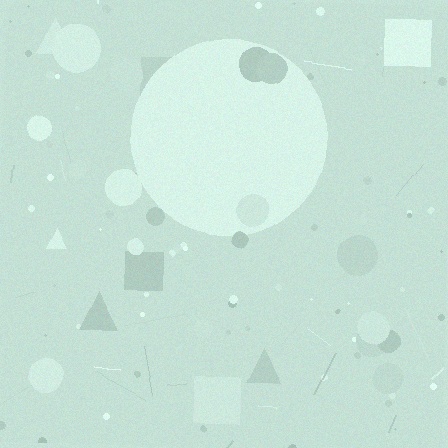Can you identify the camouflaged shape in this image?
The camouflaged shape is a circle.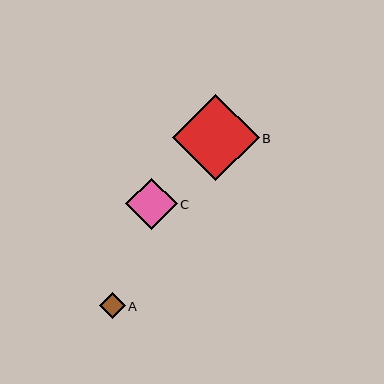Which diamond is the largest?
Diamond B is the largest with a size of approximately 86 pixels.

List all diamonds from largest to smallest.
From largest to smallest: B, C, A.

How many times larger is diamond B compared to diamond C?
Diamond B is approximately 1.7 times the size of diamond C.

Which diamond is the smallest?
Diamond A is the smallest with a size of approximately 26 pixels.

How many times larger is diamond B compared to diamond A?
Diamond B is approximately 3.3 times the size of diamond A.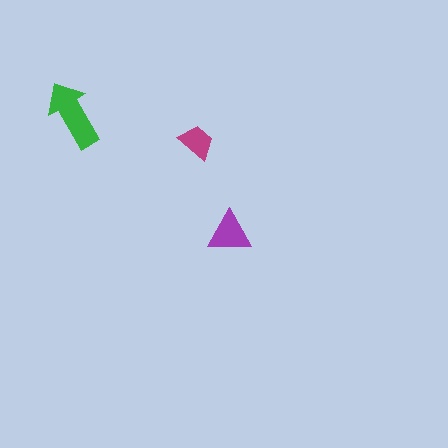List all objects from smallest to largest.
The magenta trapezoid, the purple triangle, the green arrow.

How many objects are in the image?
There are 3 objects in the image.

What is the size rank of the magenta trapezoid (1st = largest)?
3rd.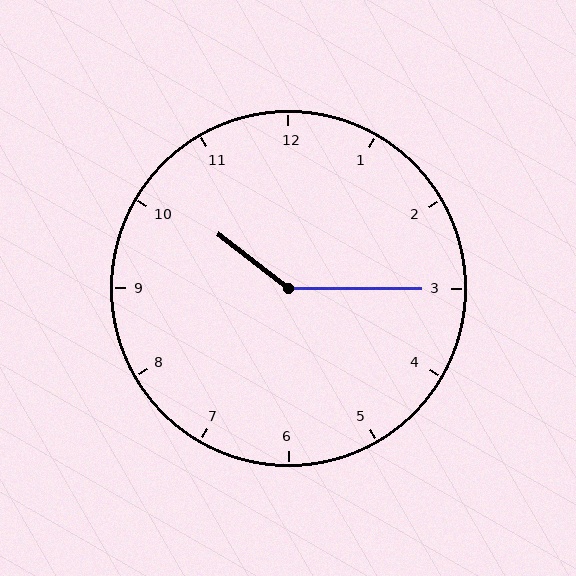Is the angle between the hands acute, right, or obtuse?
It is obtuse.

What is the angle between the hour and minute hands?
Approximately 142 degrees.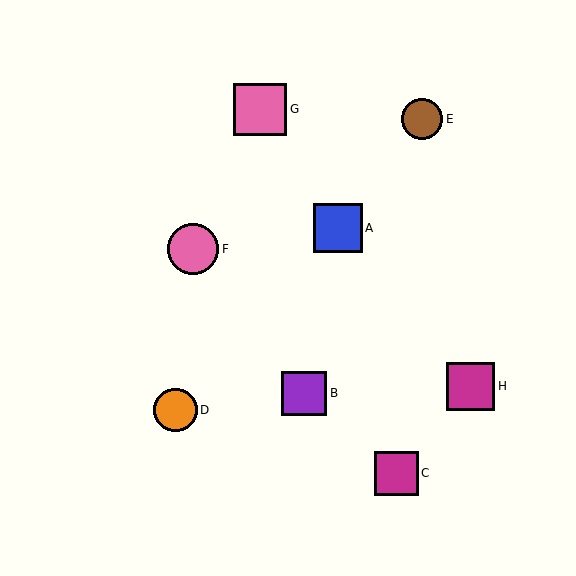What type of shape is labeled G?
Shape G is a pink square.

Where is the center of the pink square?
The center of the pink square is at (260, 109).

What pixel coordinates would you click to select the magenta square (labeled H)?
Click at (471, 386) to select the magenta square H.